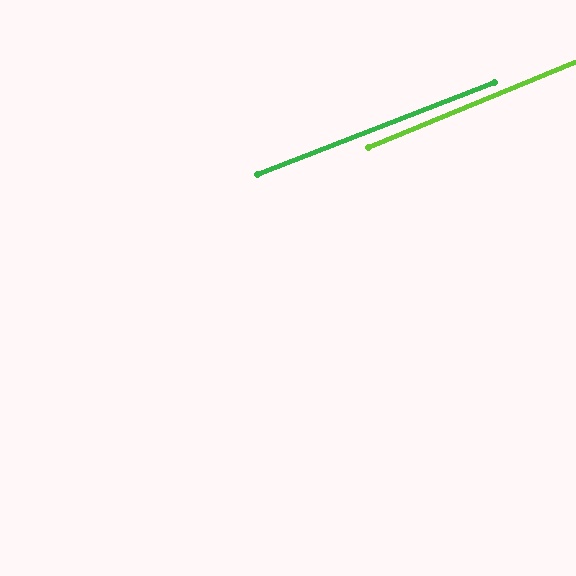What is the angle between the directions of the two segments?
Approximately 1 degree.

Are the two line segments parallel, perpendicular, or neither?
Parallel — their directions differ by only 1.4°.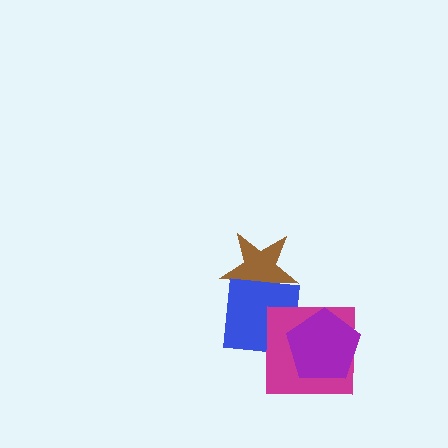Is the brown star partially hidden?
Yes, it is partially covered by another shape.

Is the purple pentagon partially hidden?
No, no other shape covers it.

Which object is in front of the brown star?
The blue square is in front of the brown star.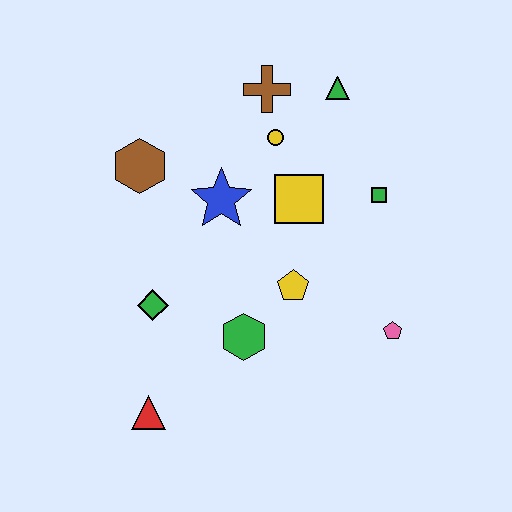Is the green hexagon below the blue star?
Yes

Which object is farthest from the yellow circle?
The red triangle is farthest from the yellow circle.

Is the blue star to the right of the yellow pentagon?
No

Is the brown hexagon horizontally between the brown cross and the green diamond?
No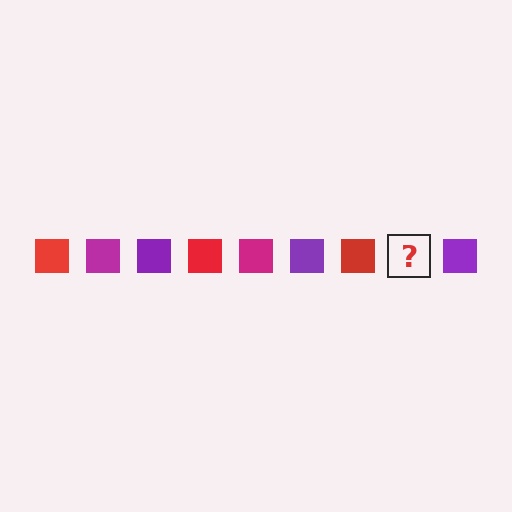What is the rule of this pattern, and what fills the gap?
The rule is that the pattern cycles through red, magenta, purple squares. The gap should be filled with a magenta square.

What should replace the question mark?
The question mark should be replaced with a magenta square.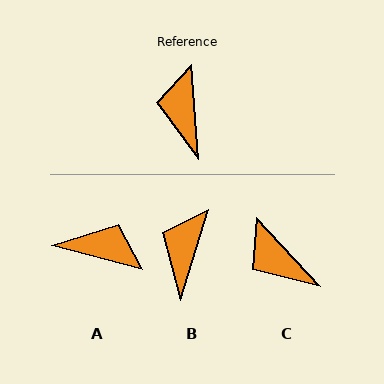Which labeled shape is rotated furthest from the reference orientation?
A, about 109 degrees away.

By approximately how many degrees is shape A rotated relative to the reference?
Approximately 109 degrees clockwise.